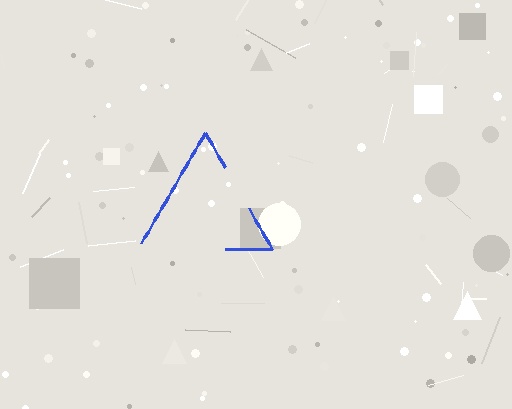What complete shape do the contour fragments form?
The contour fragments form a triangle.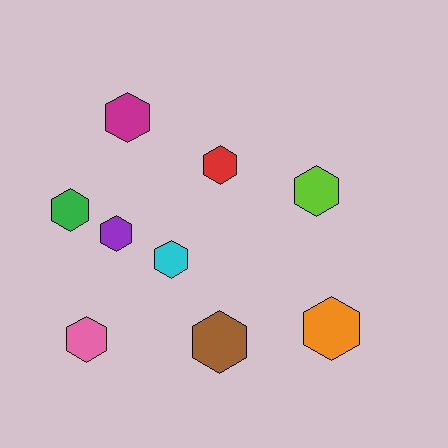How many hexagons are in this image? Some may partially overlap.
There are 9 hexagons.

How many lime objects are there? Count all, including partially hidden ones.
There is 1 lime object.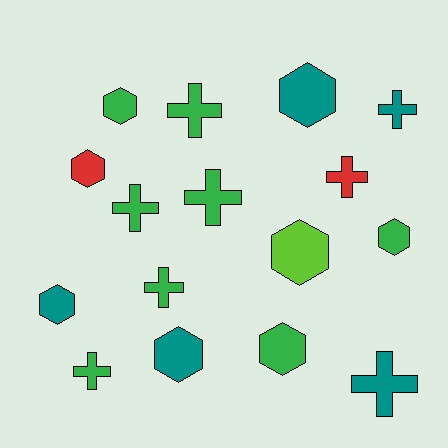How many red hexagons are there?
There is 1 red hexagon.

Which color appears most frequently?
Green, with 8 objects.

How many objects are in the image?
There are 16 objects.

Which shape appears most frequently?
Cross, with 8 objects.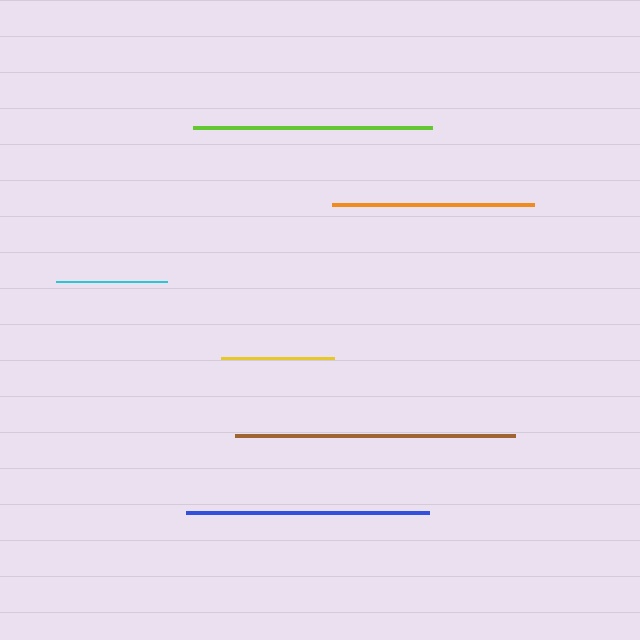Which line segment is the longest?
The brown line is the longest at approximately 280 pixels.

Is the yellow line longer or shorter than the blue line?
The blue line is longer than the yellow line.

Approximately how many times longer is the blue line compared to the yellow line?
The blue line is approximately 2.1 times the length of the yellow line.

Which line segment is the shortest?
The cyan line is the shortest at approximately 110 pixels.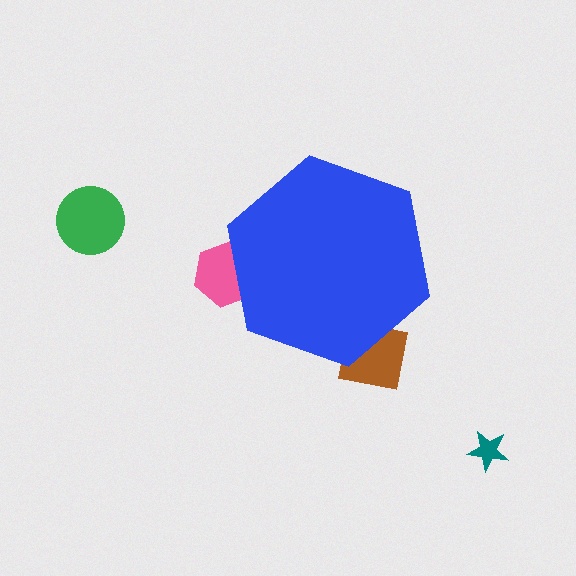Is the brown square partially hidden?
Yes, the brown square is partially hidden behind the blue hexagon.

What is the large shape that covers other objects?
A blue hexagon.